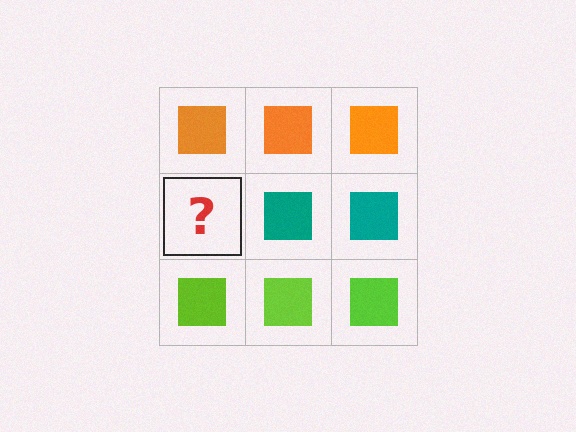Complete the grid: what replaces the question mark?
The question mark should be replaced with a teal square.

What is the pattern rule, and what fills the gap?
The rule is that each row has a consistent color. The gap should be filled with a teal square.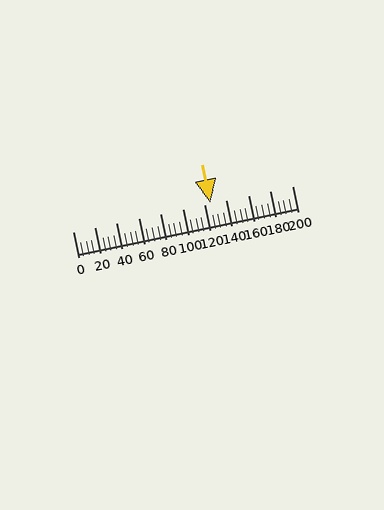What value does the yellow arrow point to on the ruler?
The yellow arrow points to approximately 125.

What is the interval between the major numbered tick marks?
The major tick marks are spaced 20 units apart.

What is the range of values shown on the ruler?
The ruler shows values from 0 to 200.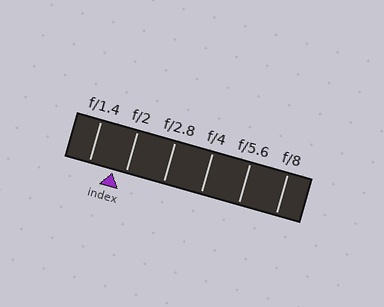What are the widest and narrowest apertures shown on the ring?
The widest aperture shown is f/1.4 and the narrowest is f/8.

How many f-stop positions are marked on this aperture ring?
There are 6 f-stop positions marked.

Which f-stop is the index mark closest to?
The index mark is closest to f/2.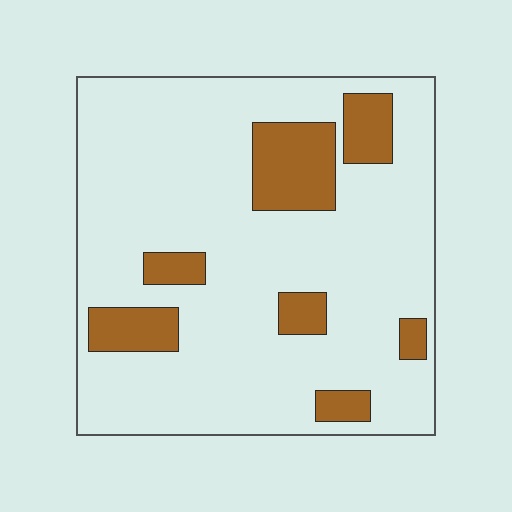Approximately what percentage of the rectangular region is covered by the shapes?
Approximately 15%.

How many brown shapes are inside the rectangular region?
7.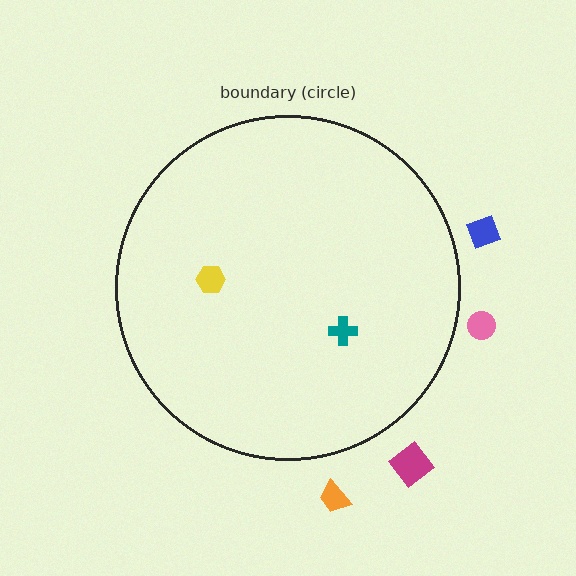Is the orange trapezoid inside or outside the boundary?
Outside.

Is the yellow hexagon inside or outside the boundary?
Inside.